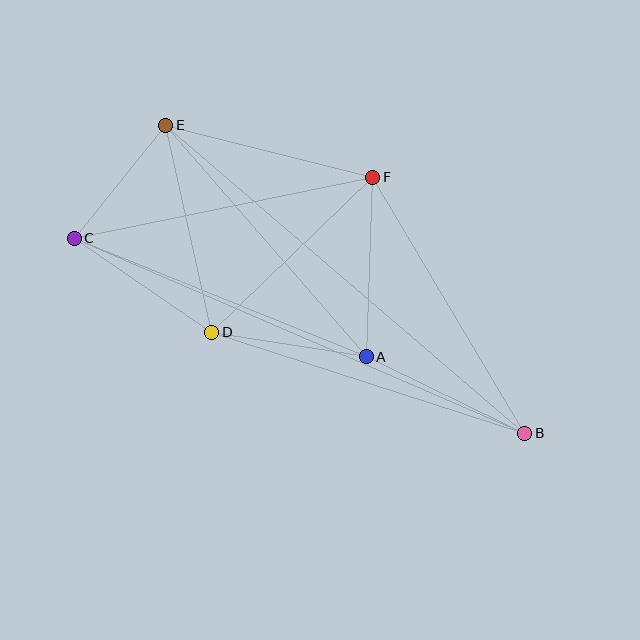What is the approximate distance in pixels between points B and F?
The distance between B and F is approximately 298 pixels.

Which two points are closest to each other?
Points C and E are closest to each other.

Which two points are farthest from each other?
Points B and C are farthest from each other.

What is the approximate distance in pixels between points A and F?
The distance between A and F is approximately 180 pixels.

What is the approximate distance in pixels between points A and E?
The distance between A and E is approximately 306 pixels.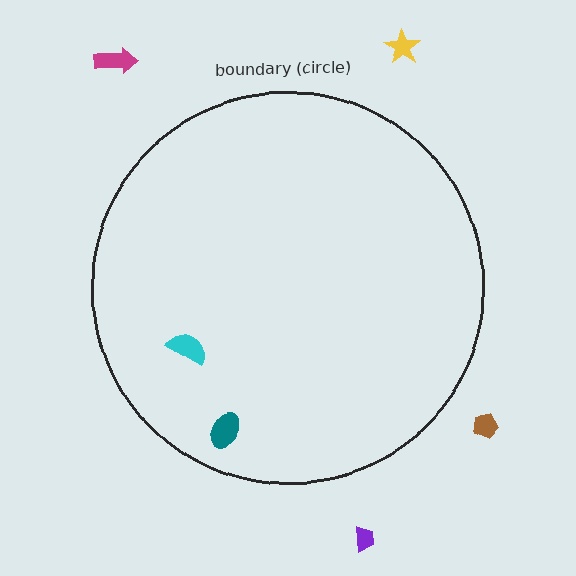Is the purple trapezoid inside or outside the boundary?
Outside.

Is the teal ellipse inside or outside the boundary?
Inside.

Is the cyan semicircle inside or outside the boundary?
Inside.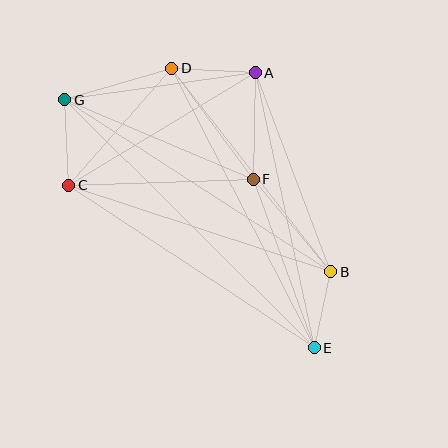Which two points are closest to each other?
Points B and E are closest to each other.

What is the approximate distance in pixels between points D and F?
The distance between D and F is approximately 138 pixels.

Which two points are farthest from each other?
Points E and G are farthest from each other.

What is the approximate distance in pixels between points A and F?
The distance between A and F is approximately 107 pixels.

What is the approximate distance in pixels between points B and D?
The distance between B and D is approximately 258 pixels.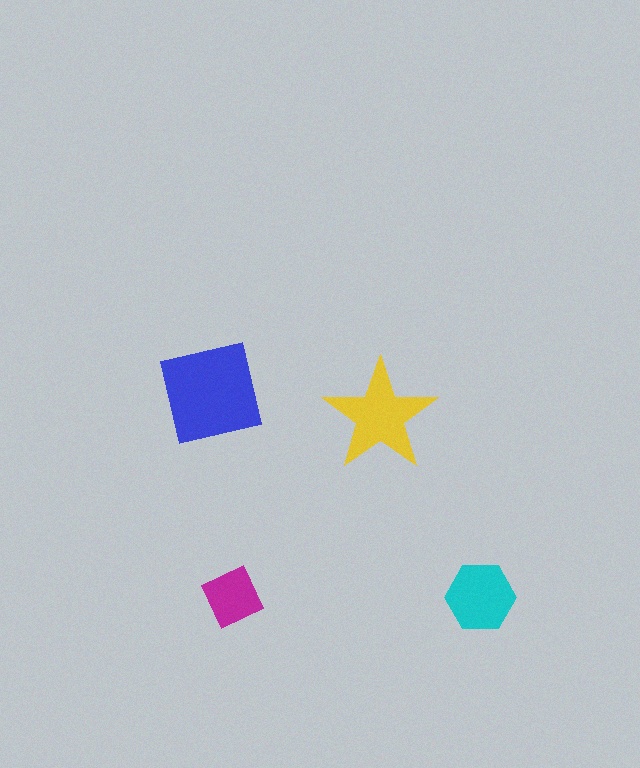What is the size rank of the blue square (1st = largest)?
1st.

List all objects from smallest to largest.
The magenta square, the cyan hexagon, the yellow star, the blue square.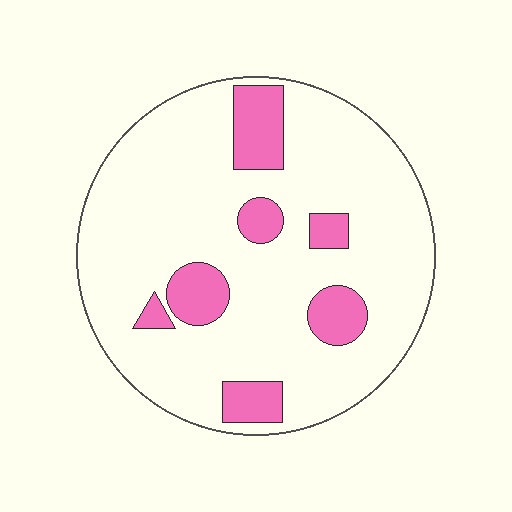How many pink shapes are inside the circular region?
7.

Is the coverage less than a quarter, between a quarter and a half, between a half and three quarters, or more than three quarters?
Less than a quarter.